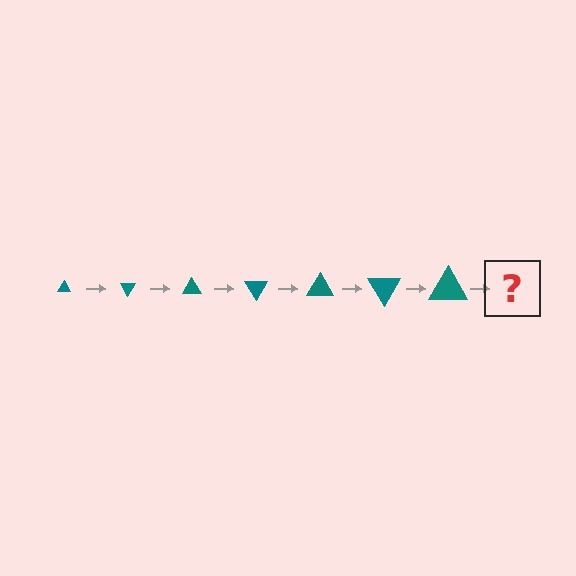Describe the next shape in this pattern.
It should be a triangle, larger than the previous one and rotated 420 degrees from the start.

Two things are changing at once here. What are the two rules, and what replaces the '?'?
The two rules are that the triangle grows larger each step and it rotates 60 degrees each step. The '?' should be a triangle, larger than the previous one and rotated 420 degrees from the start.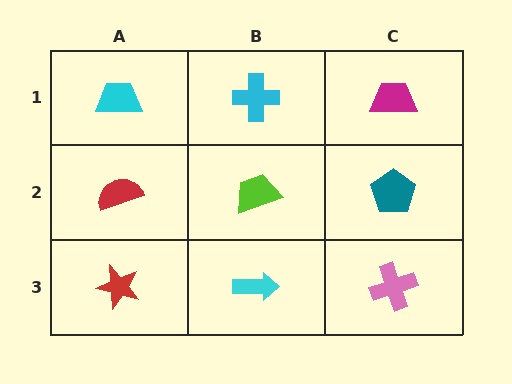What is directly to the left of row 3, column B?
A red star.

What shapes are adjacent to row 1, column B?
A lime trapezoid (row 2, column B), a cyan trapezoid (row 1, column A), a magenta trapezoid (row 1, column C).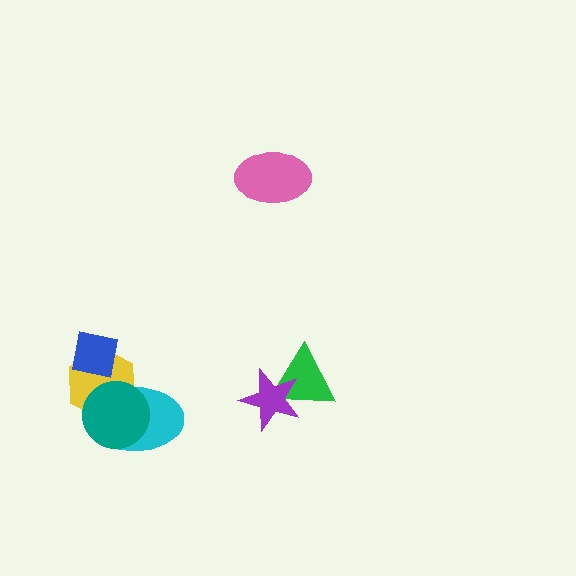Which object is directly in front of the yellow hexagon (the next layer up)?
The blue square is directly in front of the yellow hexagon.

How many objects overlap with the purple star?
1 object overlaps with the purple star.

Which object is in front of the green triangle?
The purple star is in front of the green triangle.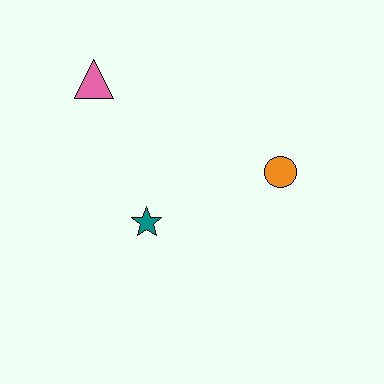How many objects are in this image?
There are 3 objects.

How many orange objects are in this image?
There is 1 orange object.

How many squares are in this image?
There are no squares.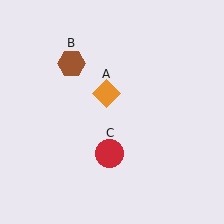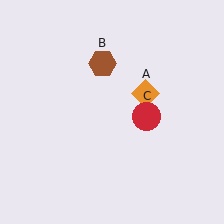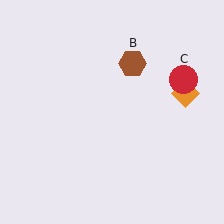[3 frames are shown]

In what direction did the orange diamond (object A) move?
The orange diamond (object A) moved right.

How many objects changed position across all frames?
3 objects changed position: orange diamond (object A), brown hexagon (object B), red circle (object C).